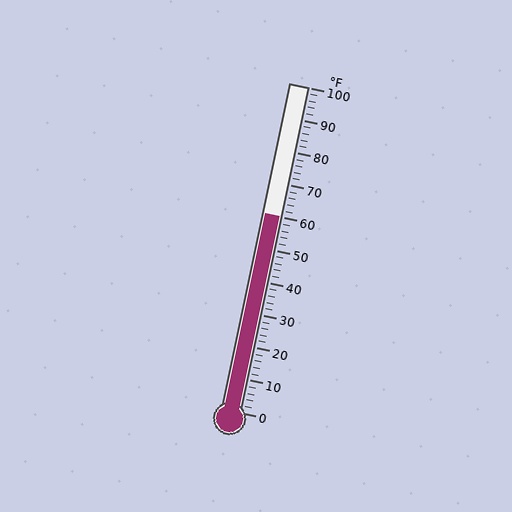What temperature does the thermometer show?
The thermometer shows approximately 60°F.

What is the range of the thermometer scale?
The thermometer scale ranges from 0°F to 100°F.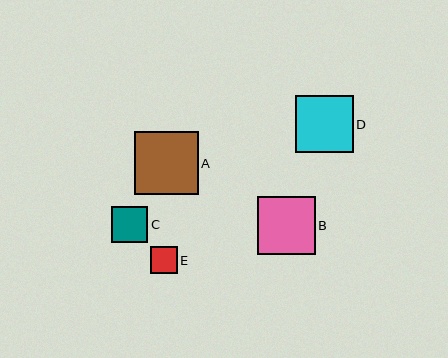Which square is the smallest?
Square E is the smallest with a size of approximately 27 pixels.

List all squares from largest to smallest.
From largest to smallest: A, D, B, C, E.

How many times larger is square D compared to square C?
Square D is approximately 1.6 times the size of square C.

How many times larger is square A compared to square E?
Square A is approximately 2.4 times the size of square E.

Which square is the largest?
Square A is the largest with a size of approximately 64 pixels.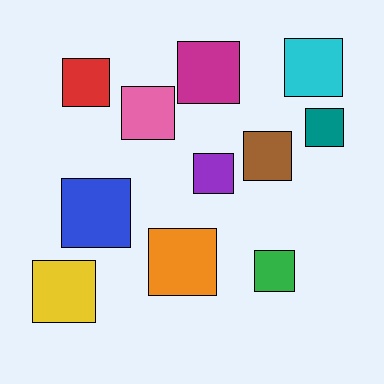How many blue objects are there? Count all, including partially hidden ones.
There is 1 blue object.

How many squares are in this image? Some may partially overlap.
There are 11 squares.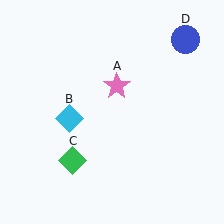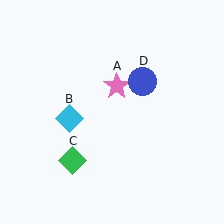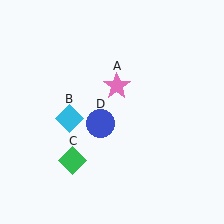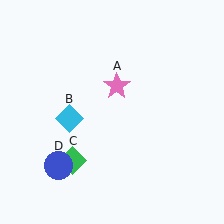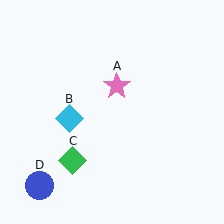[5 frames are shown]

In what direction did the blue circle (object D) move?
The blue circle (object D) moved down and to the left.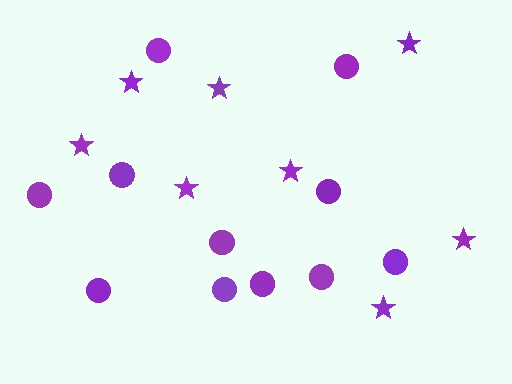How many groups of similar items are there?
There are 2 groups: one group of circles (11) and one group of stars (8).